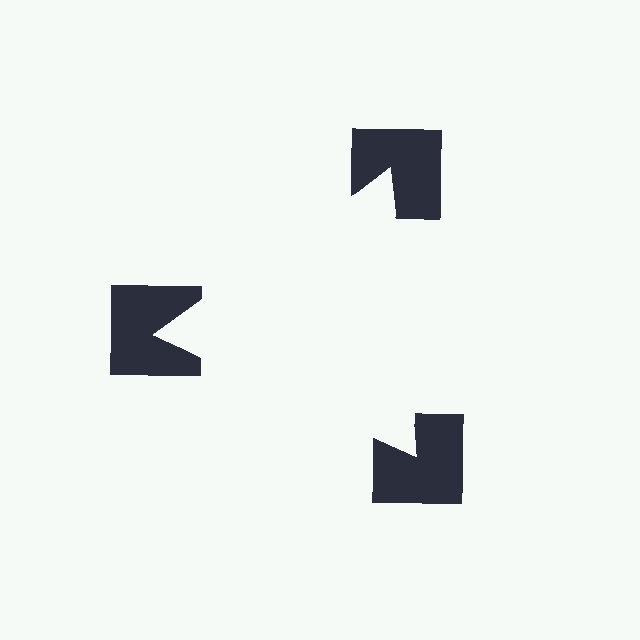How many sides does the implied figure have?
3 sides.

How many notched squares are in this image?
There are 3 — one at each vertex of the illusory triangle.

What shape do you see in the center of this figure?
An illusory triangle — its edges are inferred from the aligned wedge cuts in the notched squares, not physically drawn.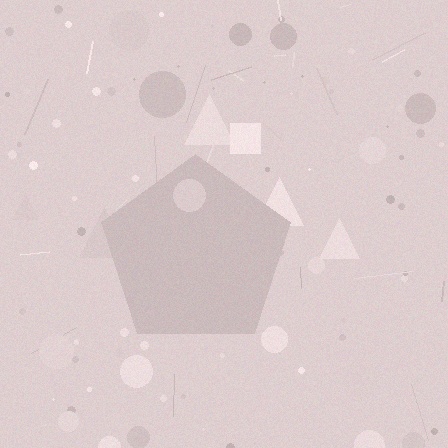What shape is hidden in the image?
A pentagon is hidden in the image.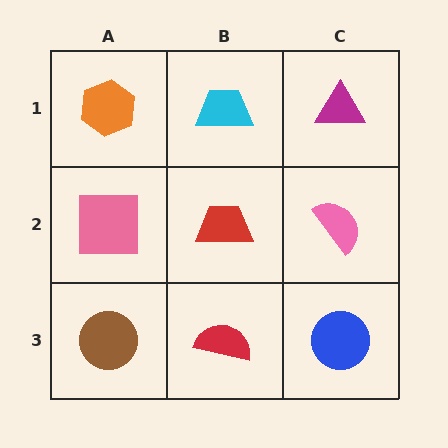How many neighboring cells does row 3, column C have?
2.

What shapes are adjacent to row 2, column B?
A cyan trapezoid (row 1, column B), a red semicircle (row 3, column B), a pink square (row 2, column A), a pink semicircle (row 2, column C).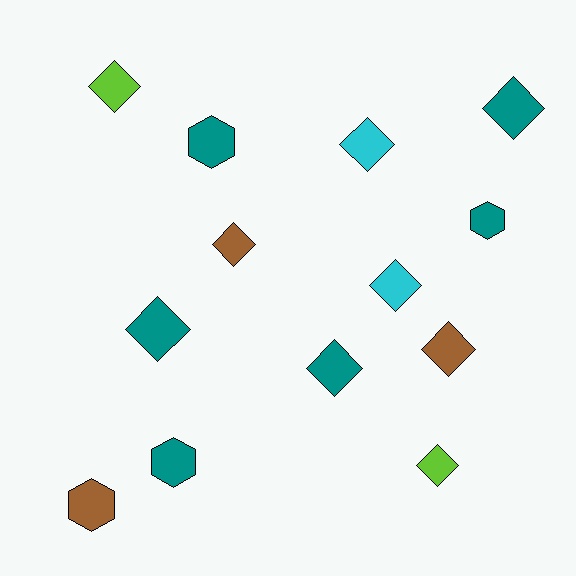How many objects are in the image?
There are 13 objects.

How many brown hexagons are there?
There is 1 brown hexagon.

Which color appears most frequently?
Teal, with 6 objects.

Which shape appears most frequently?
Diamond, with 9 objects.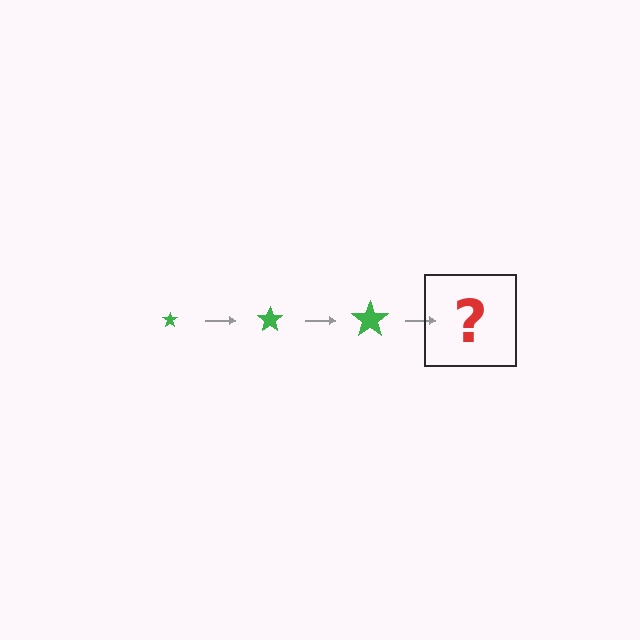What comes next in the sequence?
The next element should be a green star, larger than the previous one.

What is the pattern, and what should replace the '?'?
The pattern is that the star gets progressively larger each step. The '?' should be a green star, larger than the previous one.